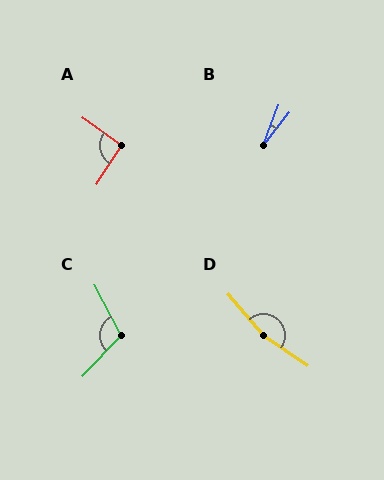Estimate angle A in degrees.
Approximately 93 degrees.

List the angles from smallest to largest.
B (17°), A (93°), C (108°), D (165°).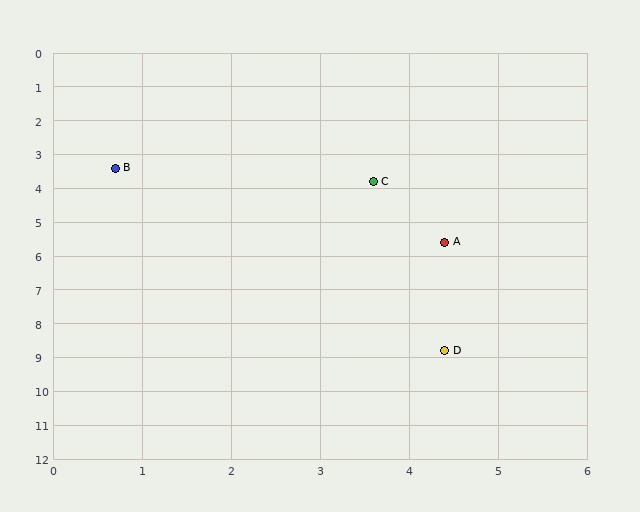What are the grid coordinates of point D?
Point D is at approximately (4.4, 8.8).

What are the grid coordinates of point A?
Point A is at approximately (4.4, 5.6).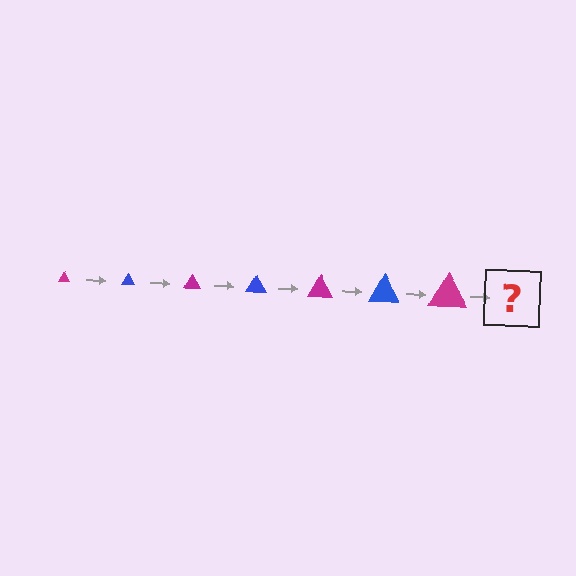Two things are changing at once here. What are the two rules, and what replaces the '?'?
The two rules are that the triangle grows larger each step and the color cycles through magenta and blue. The '?' should be a blue triangle, larger than the previous one.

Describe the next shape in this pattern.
It should be a blue triangle, larger than the previous one.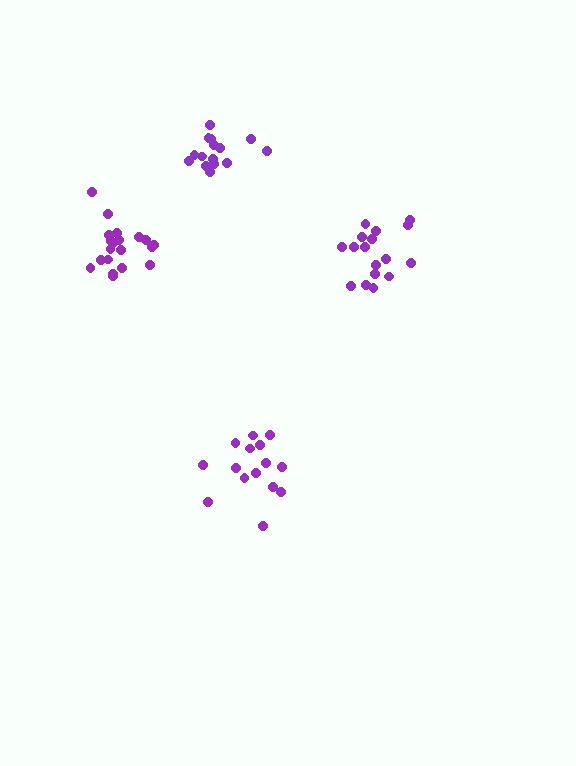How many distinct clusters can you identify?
There are 4 distinct clusters.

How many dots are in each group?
Group 1: 17 dots, Group 2: 16 dots, Group 3: 20 dots, Group 4: 15 dots (68 total).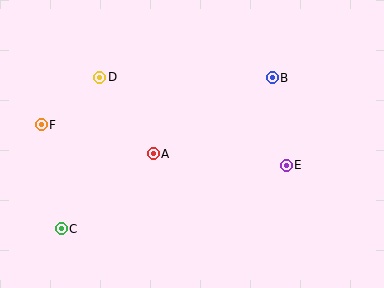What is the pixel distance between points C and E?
The distance between C and E is 233 pixels.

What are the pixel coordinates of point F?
Point F is at (41, 125).